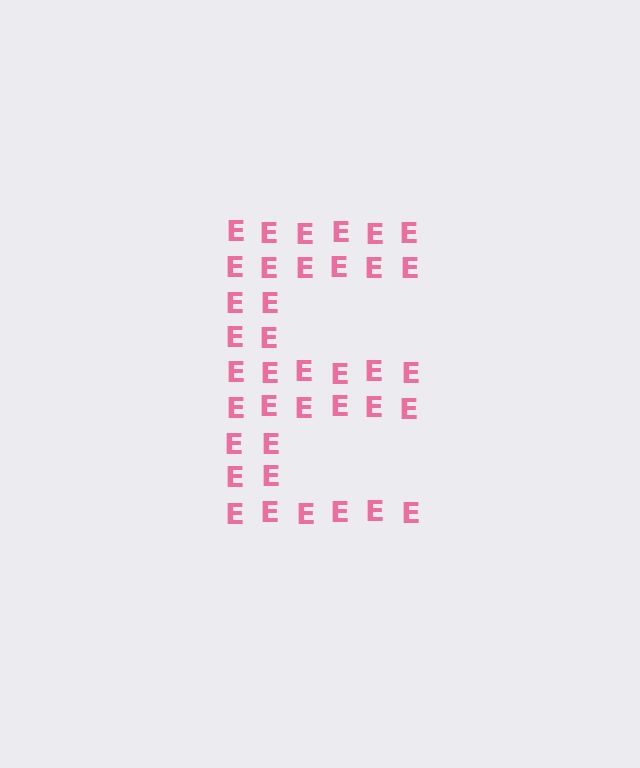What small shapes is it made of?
It is made of small letter E's.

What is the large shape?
The large shape is the letter E.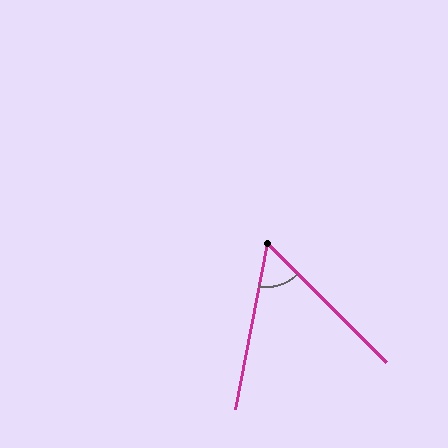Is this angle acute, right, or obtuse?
It is acute.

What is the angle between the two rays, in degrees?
Approximately 56 degrees.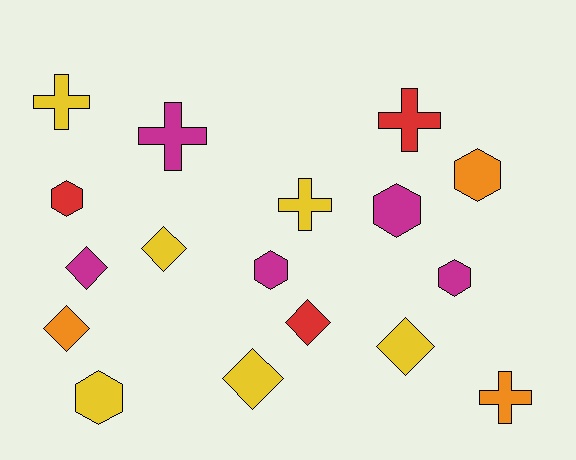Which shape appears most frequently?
Hexagon, with 6 objects.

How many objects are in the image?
There are 17 objects.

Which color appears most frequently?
Yellow, with 6 objects.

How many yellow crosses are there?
There are 2 yellow crosses.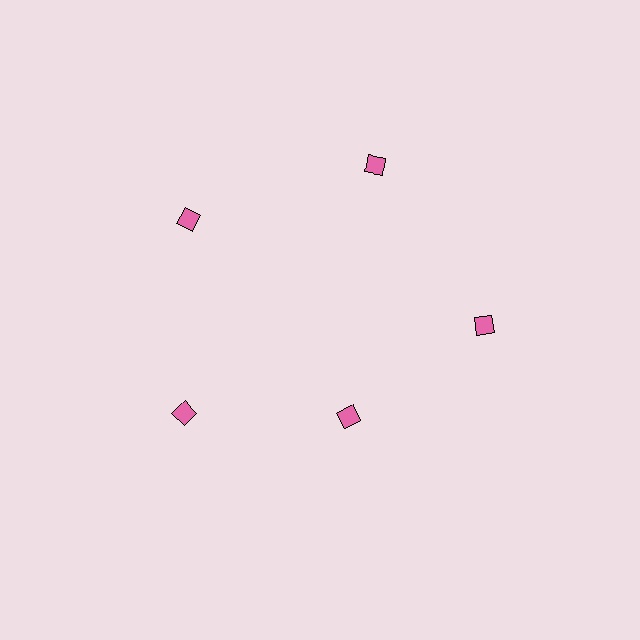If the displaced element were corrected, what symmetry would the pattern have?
It would have 5-fold rotational symmetry — the pattern would map onto itself every 72 degrees.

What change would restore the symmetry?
The symmetry would be restored by moving it outward, back onto the ring so that all 5 diamonds sit at equal angles and equal distance from the center.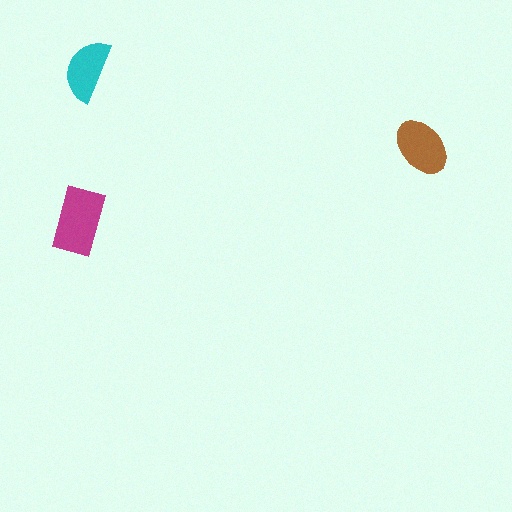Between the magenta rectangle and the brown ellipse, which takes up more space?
The magenta rectangle.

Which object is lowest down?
The magenta rectangle is bottommost.